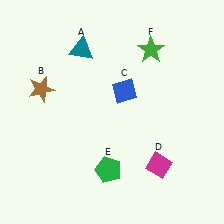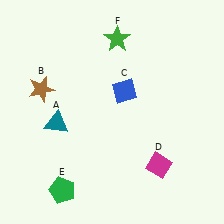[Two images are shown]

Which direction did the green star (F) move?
The green star (F) moved left.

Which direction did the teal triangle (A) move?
The teal triangle (A) moved down.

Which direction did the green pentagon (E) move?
The green pentagon (E) moved left.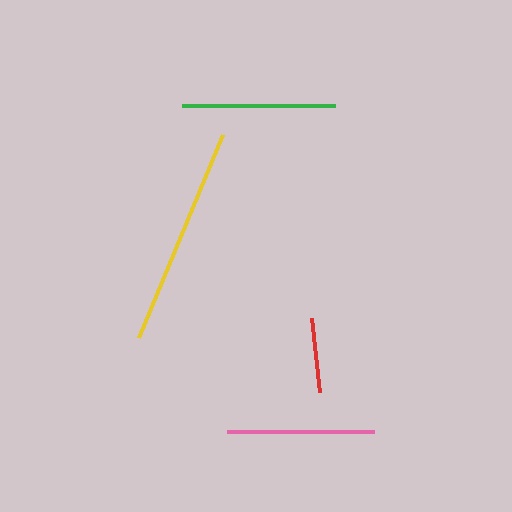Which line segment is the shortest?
The red line is the shortest at approximately 74 pixels.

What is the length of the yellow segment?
The yellow segment is approximately 220 pixels long.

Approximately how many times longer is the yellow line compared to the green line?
The yellow line is approximately 1.4 times the length of the green line.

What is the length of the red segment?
The red segment is approximately 74 pixels long.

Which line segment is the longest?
The yellow line is the longest at approximately 220 pixels.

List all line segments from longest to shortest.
From longest to shortest: yellow, green, pink, red.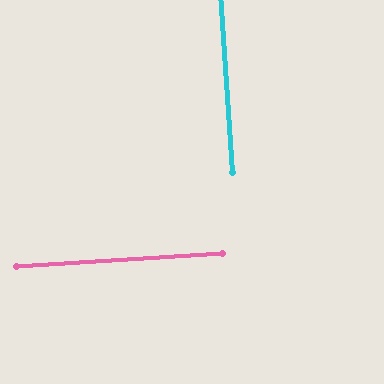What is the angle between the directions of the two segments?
Approximately 89 degrees.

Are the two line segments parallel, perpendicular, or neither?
Perpendicular — they meet at approximately 89°.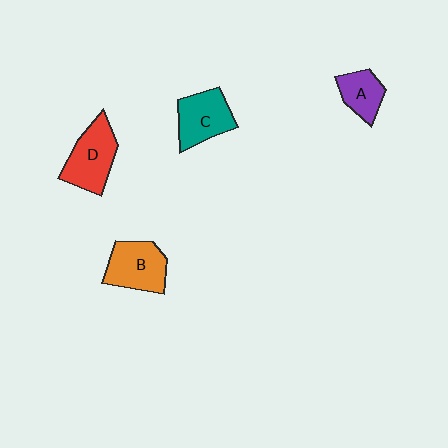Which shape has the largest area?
Shape D (red).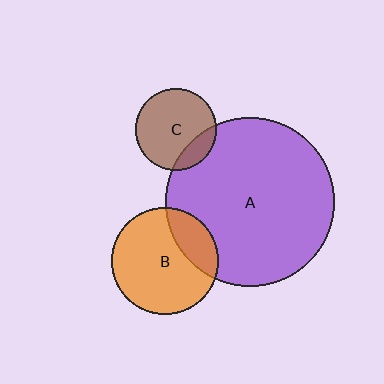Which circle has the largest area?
Circle A (purple).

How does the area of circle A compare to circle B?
Approximately 2.5 times.